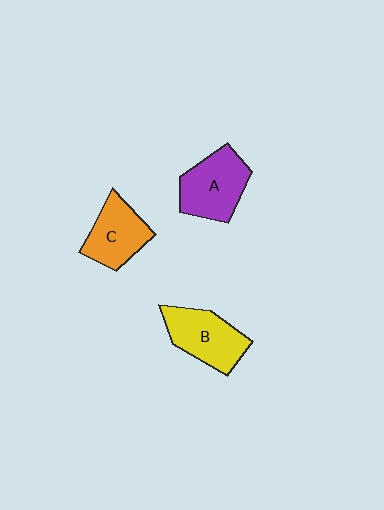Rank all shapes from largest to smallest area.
From largest to smallest: A (purple), B (yellow), C (orange).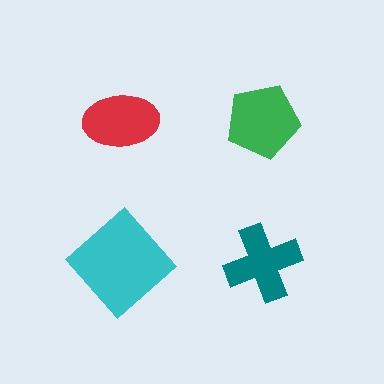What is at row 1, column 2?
A green pentagon.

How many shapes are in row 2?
2 shapes.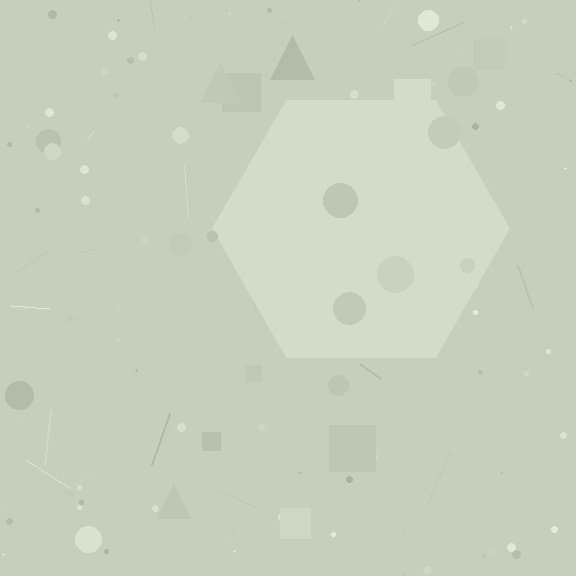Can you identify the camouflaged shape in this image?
The camouflaged shape is a hexagon.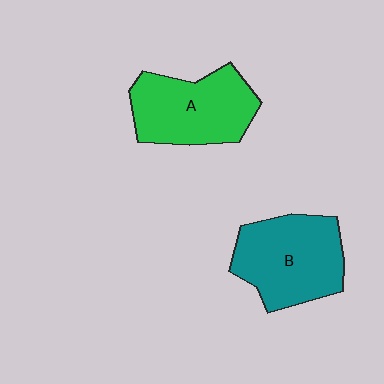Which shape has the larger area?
Shape B (teal).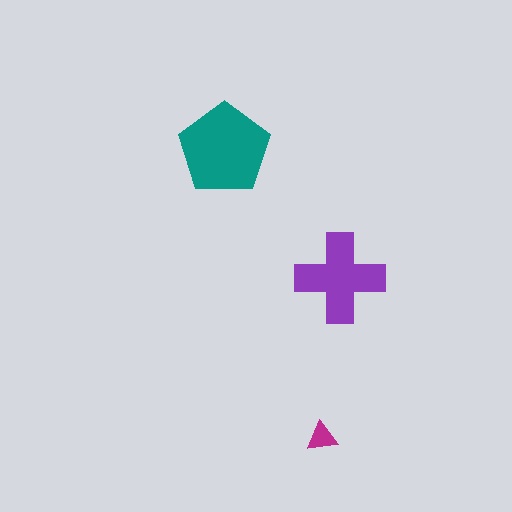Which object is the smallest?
The magenta triangle.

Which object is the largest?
The teal pentagon.